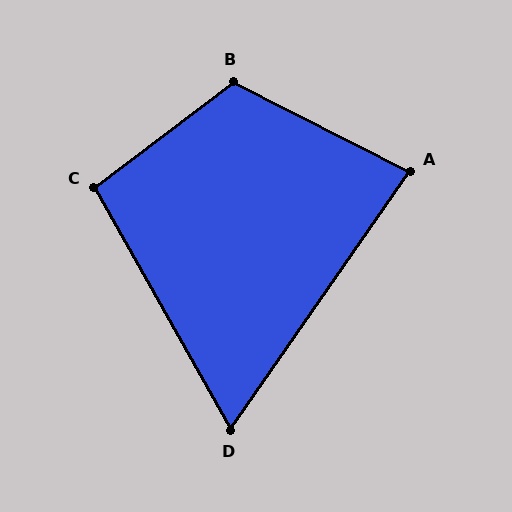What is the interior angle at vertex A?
Approximately 82 degrees (acute).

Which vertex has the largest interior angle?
B, at approximately 116 degrees.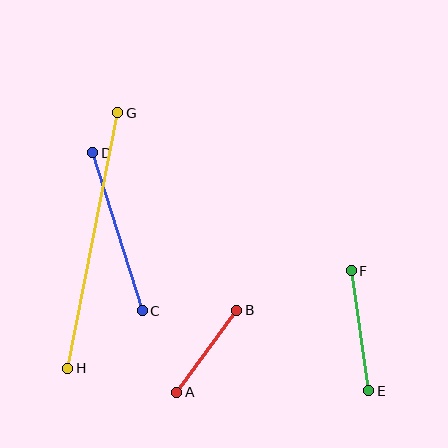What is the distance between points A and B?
The distance is approximately 102 pixels.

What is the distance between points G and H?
The distance is approximately 260 pixels.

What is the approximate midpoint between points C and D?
The midpoint is at approximately (118, 232) pixels.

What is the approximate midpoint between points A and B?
The midpoint is at approximately (207, 351) pixels.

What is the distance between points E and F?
The distance is approximately 121 pixels.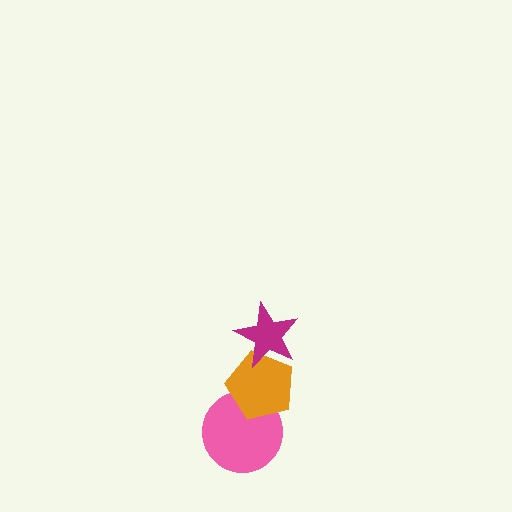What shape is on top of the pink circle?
The orange pentagon is on top of the pink circle.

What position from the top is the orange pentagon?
The orange pentagon is 2nd from the top.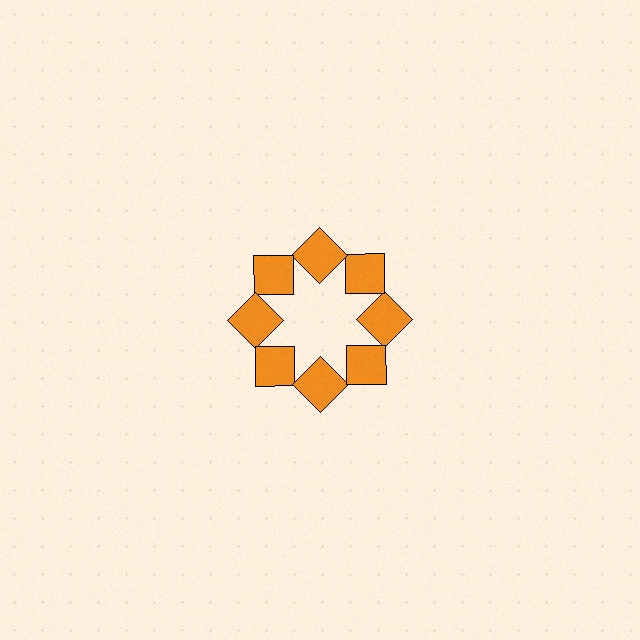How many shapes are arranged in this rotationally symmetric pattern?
There are 8 shapes, arranged in 8 groups of 1.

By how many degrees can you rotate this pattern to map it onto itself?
The pattern maps onto itself every 45 degrees of rotation.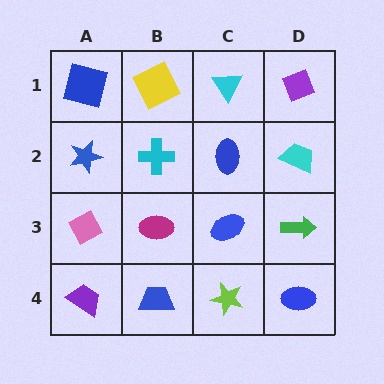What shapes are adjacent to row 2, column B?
A yellow square (row 1, column B), a magenta ellipse (row 3, column B), a blue star (row 2, column A), a blue ellipse (row 2, column C).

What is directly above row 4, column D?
A green arrow.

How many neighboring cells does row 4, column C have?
3.